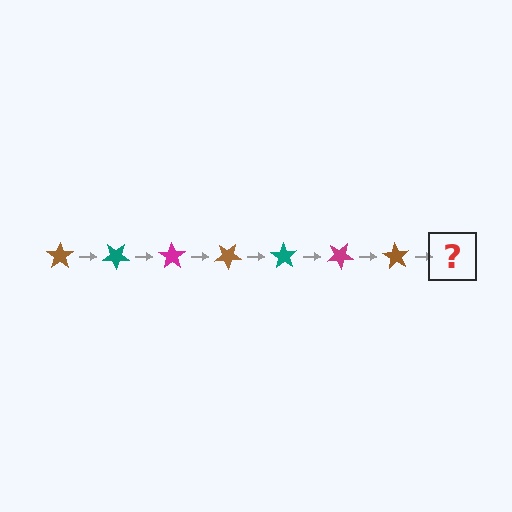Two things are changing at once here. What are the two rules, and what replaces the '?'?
The two rules are that it rotates 35 degrees each step and the color cycles through brown, teal, and magenta. The '?' should be a teal star, rotated 245 degrees from the start.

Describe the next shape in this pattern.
It should be a teal star, rotated 245 degrees from the start.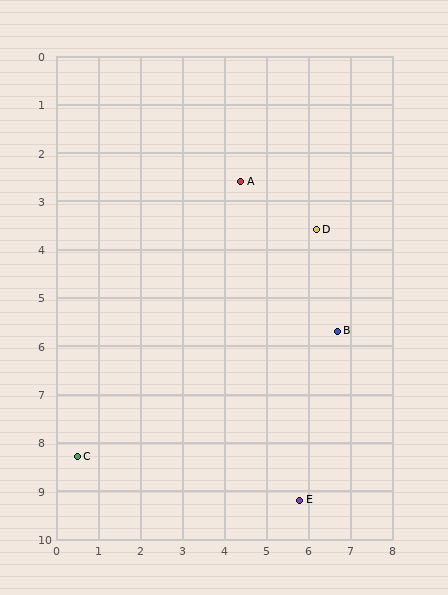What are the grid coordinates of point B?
Point B is at approximately (6.7, 5.7).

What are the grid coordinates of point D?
Point D is at approximately (6.2, 3.6).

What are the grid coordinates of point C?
Point C is at approximately (0.5, 8.3).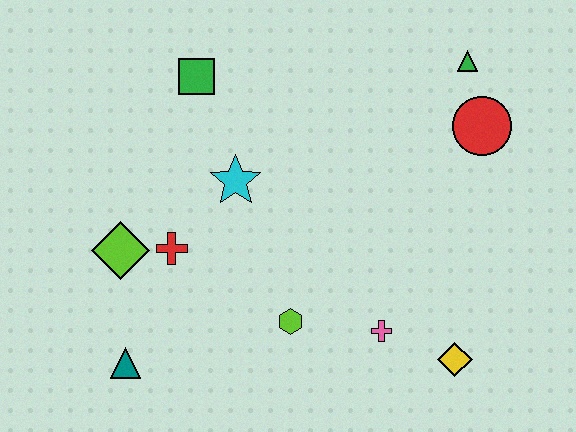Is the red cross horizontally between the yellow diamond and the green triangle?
No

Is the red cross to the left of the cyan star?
Yes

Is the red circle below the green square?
Yes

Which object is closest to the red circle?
The green triangle is closest to the red circle.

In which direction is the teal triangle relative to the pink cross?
The teal triangle is to the left of the pink cross.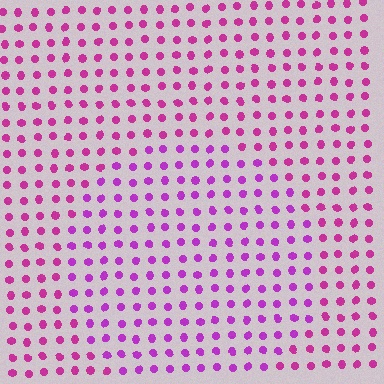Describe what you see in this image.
The image is filled with small magenta elements in a uniform arrangement. A circle-shaped region is visible where the elements are tinted to a slightly different hue, forming a subtle color boundary.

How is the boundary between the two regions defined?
The boundary is defined purely by a slight shift in hue (about 24 degrees). Spacing, size, and orientation are identical on both sides.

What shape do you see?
I see a circle.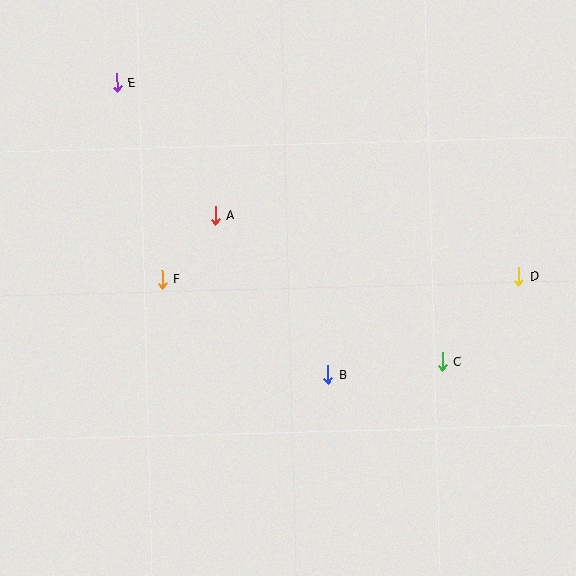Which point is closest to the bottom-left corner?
Point F is closest to the bottom-left corner.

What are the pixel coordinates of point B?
Point B is at (328, 375).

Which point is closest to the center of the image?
Point B at (328, 375) is closest to the center.